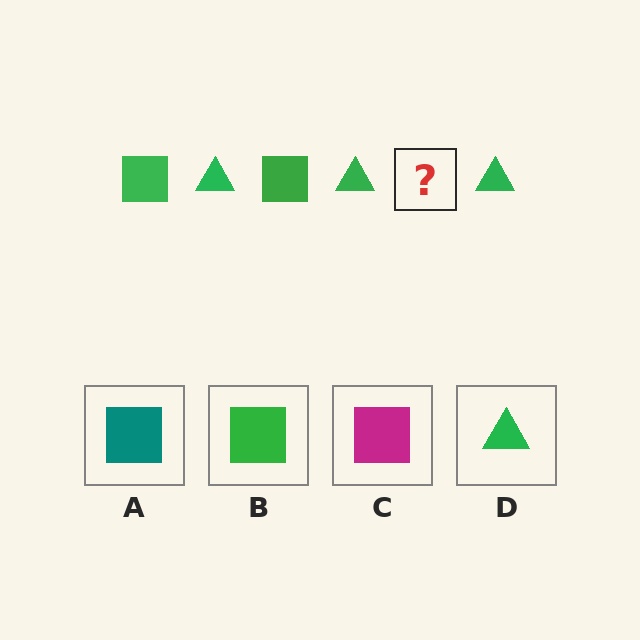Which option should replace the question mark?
Option B.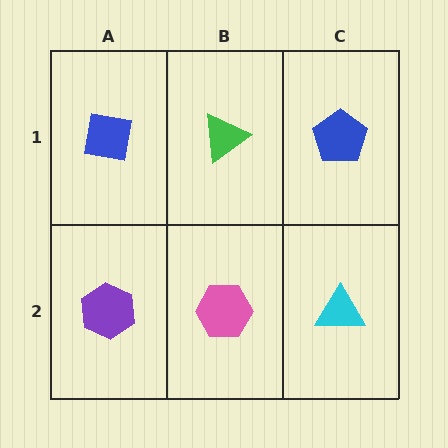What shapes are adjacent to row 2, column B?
A green triangle (row 1, column B), a purple hexagon (row 2, column A), a cyan triangle (row 2, column C).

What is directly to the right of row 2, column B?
A cyan triangle.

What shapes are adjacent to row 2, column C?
A blue pentagon (row 1, column C), a pink hexagon (row 2, column B).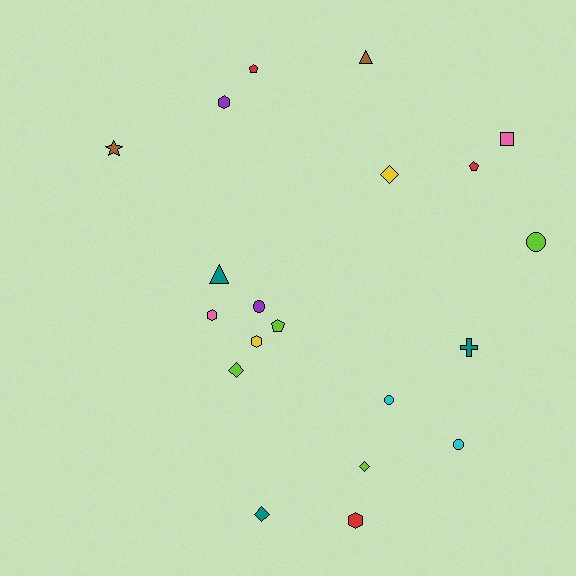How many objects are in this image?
There are 20 objects.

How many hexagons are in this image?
There are 4 hexagons.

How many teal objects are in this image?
There are 3 teal objects.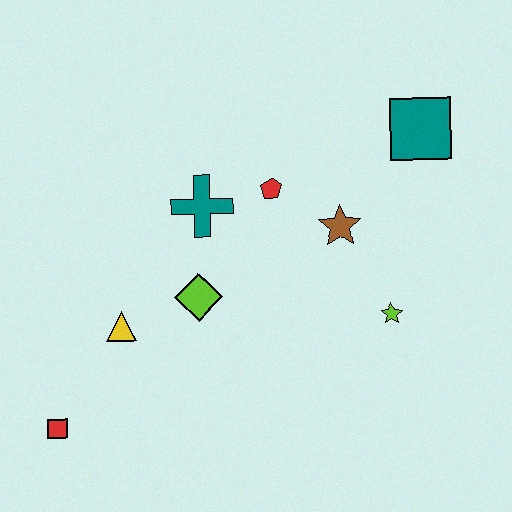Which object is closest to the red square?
The yellow triangle is closest to the red square.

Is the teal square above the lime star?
Yes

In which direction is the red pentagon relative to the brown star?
The red pentagon is to the left of the brown star.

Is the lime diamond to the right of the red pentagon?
No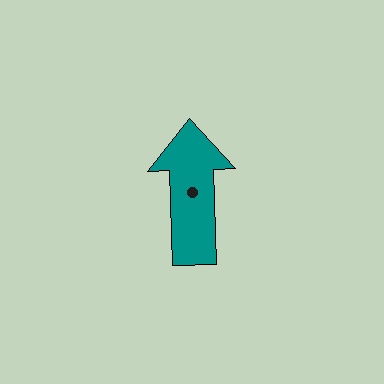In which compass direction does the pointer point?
North.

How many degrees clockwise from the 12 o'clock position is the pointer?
Approximately 358 degrees.